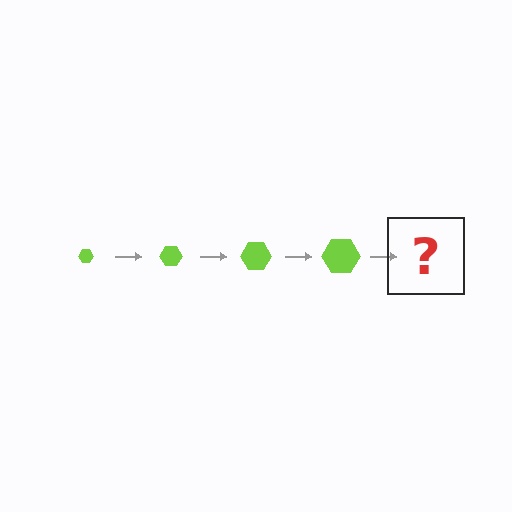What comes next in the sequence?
The next element should be a lime hexagon, larger than the previous one.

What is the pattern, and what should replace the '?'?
The pattern is that the hexagon gets progressively larger each step. The '?' should be a lime hexagon, larger than the previous one.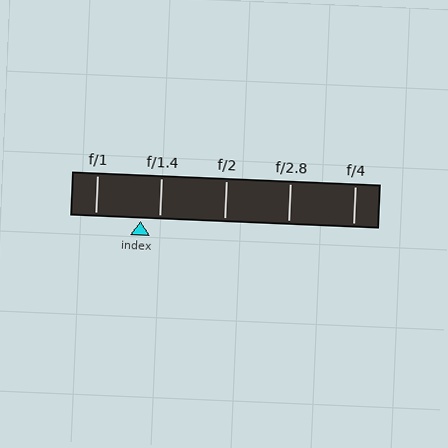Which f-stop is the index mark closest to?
The index mark is closest to f/1.4.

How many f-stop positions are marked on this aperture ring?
There are 5 f-stop positions marked.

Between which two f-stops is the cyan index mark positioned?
The index mark is between f/1 and f/1.4.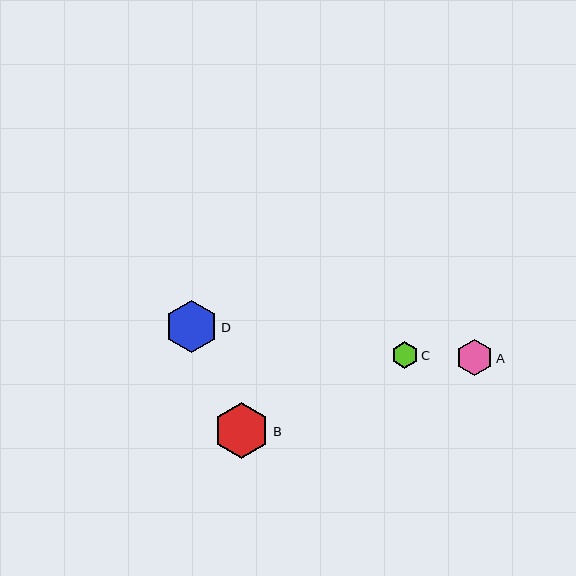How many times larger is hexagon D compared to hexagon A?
Hexagon D is approximately 1.4 times the size of hexagon A.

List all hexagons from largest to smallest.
From largest to smallest: B, D, A, C.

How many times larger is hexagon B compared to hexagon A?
Hexagon B is approximately 1.5 times the size of hexagon A.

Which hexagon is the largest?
Hexagon B is the largest with a size of approximately 56 pixels.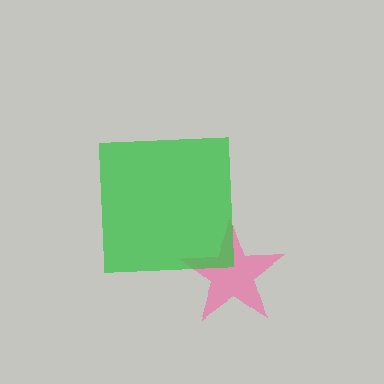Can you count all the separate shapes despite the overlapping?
Yes, there are 2 separate shapes.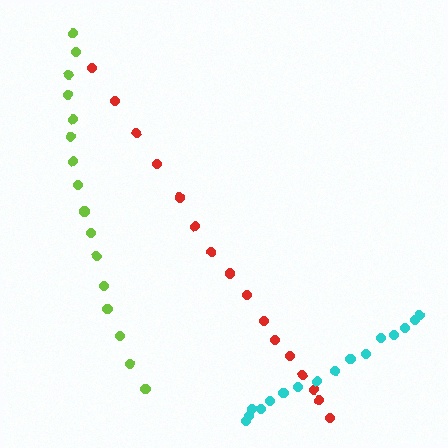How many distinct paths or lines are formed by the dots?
There are 3 distinct paths.